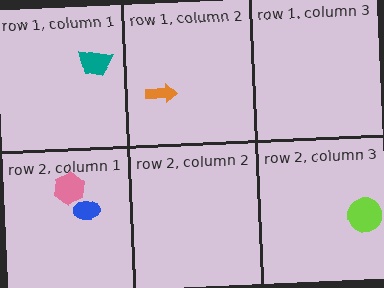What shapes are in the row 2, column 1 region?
The blue ellipse, the pink hexagon.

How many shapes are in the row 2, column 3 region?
1.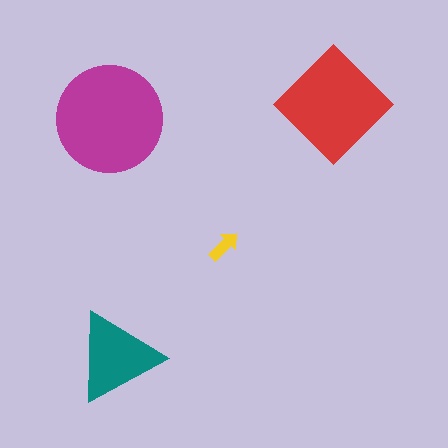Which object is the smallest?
The yellow arrow.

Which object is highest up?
The red diamond is topmost.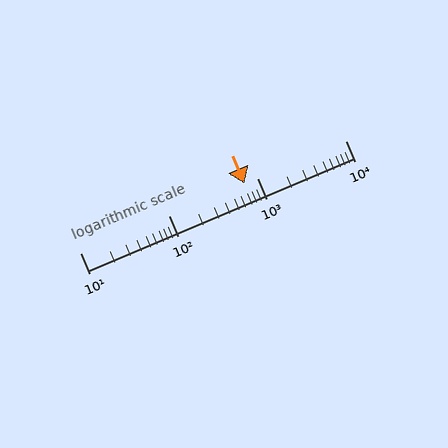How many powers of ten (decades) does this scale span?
The scale spans 3 decades, from 10 to 10000.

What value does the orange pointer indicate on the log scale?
The pointer indicates approximately 720.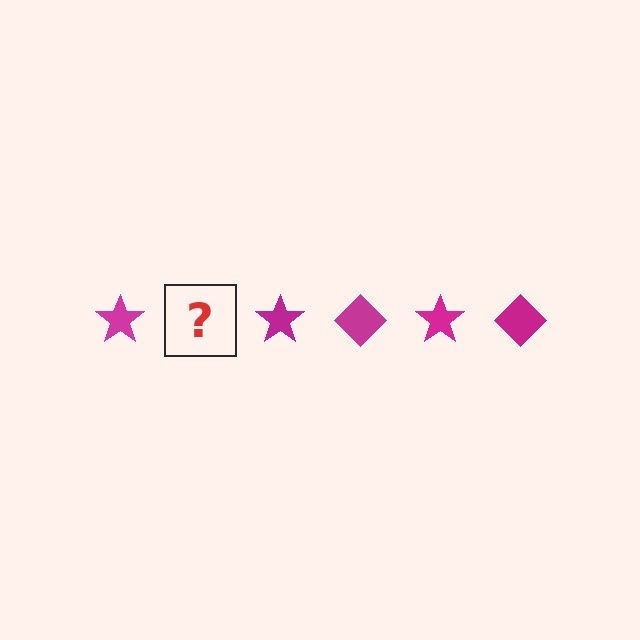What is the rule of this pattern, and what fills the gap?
The rule is that the pattern cycles through star, diamond shapes in magenta. The gap should be filled with a magenta diamond.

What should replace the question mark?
The question mark should be replaced with a magenta diamond.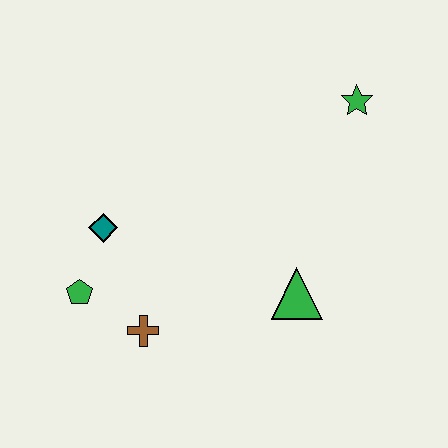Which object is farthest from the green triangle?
The green pentagon is farthest from the green triangle.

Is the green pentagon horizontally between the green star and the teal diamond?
No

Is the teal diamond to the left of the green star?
Yes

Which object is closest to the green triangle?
The brown cross is closest to the green triangle.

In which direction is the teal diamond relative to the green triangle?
The teal diamond is to the left of the green triangle.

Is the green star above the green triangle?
Yes